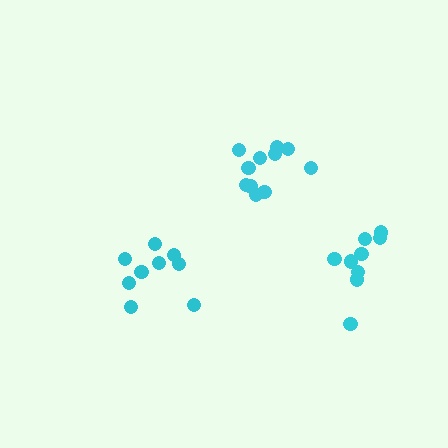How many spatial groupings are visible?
There are 3 spatial groupings.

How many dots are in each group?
Group 1: 11 dots, Group 2: 9 dots, Group 3: 9 dots (29 total).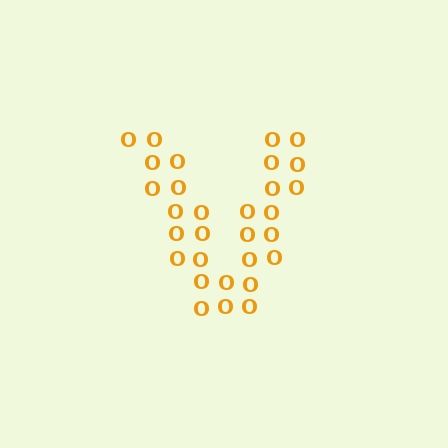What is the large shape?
The large shape is the letter V.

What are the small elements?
The small elements are letter O's.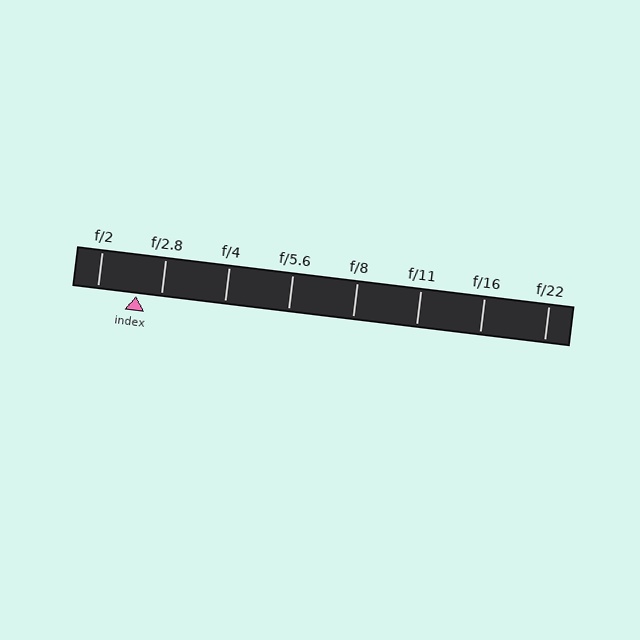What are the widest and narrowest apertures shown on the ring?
The widest aperture shown is f/2 and the narrowest is f/22.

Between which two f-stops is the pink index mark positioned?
The index mark is between f/2 and f/2.8.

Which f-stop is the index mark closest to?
The index mark is closest to f/2.8.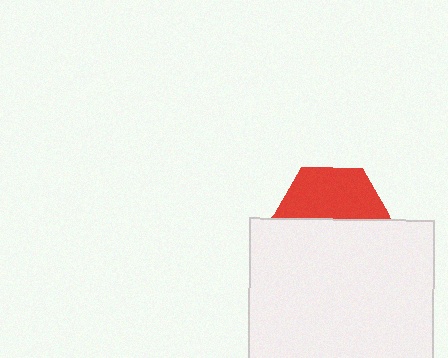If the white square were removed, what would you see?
You would see the complete red hexagon.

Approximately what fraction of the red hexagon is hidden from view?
Roughly 53% of the red hexagon is hidden behind the white square.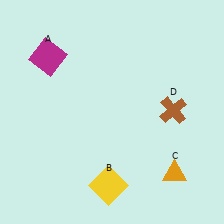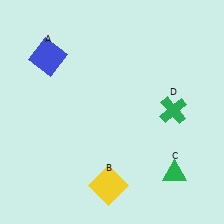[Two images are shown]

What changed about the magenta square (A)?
In Image 1, A is magenta. In Image 2, it changed to blue.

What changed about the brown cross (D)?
In Image 1, D is brown. In Image 2, it changed to green.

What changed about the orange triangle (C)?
In Image 1, C is orange. In Image 2, it changed to green.